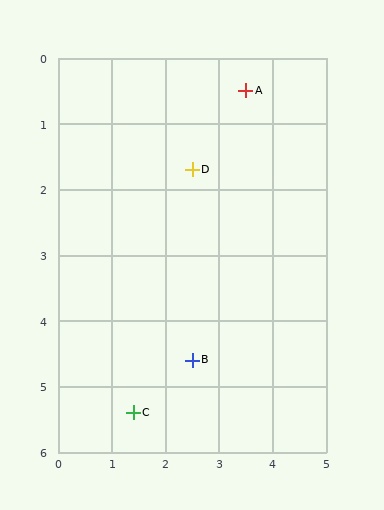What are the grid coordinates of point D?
Point D is at approximately (2.5, 1.7).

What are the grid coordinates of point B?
Point B is at approximately (2.5, 4.6).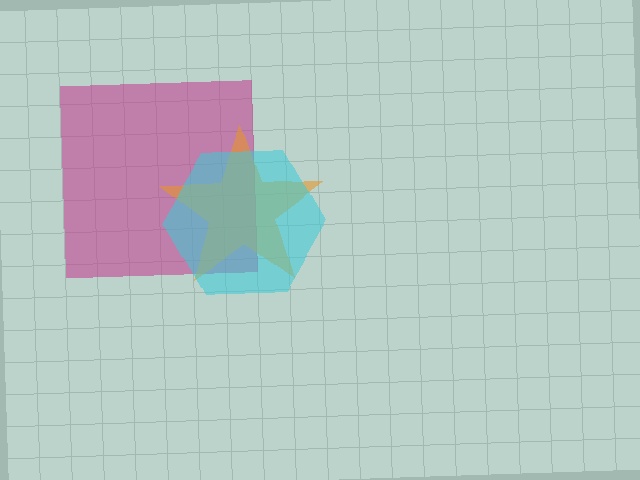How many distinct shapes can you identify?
There are 3 distinct shapes: a magenta square, an orange star, a cyan hexagon.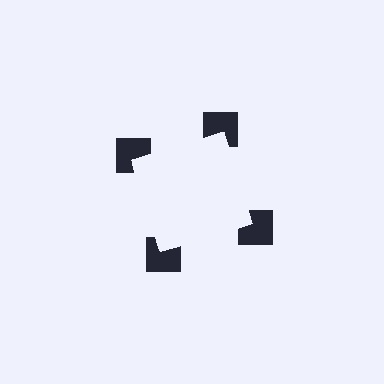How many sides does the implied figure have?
4 sides.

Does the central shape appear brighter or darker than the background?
It typically appears slightly brighter than the background, even though no actual brightness change is drawn.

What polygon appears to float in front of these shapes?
An illusory square — its edges are inferred from the aligned wedge cuts in the notched squares, not physically drawn.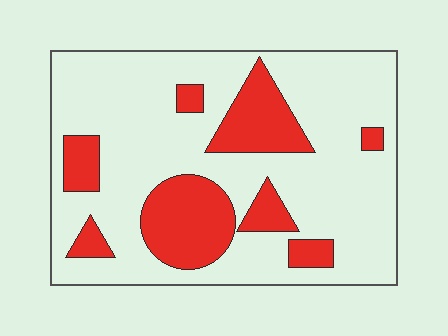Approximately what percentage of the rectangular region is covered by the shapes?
Approximately 25%.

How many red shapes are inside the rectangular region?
8.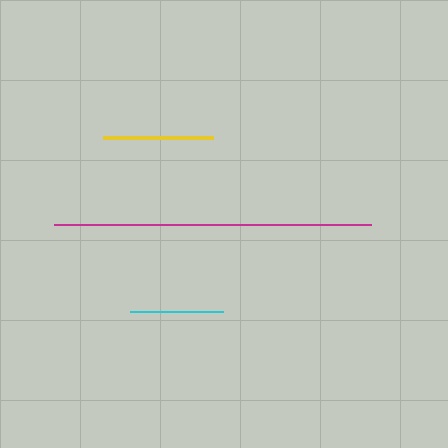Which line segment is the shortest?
The cyan line is the shortest at approximately 93 pixels.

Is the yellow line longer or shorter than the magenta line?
The magenta line is longer than the yellow line.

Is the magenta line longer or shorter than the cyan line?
The magenta line is longer than the cyan line.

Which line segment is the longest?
The magenta line is the longest at approximately 318 pixels.